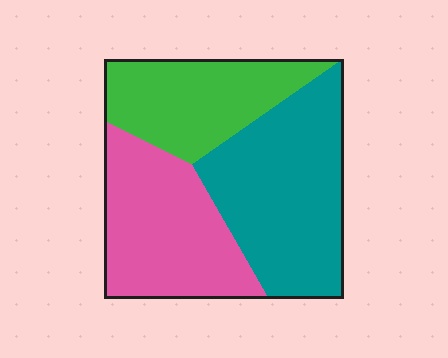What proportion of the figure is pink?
Pink covers about 35% of the figure.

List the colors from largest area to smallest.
From largest to smallest: teal, pink, green.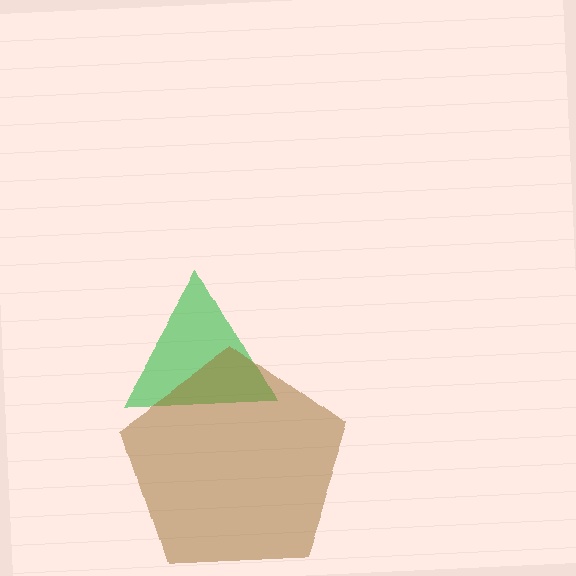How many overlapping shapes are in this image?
There are 2 overlapping shapes in the image.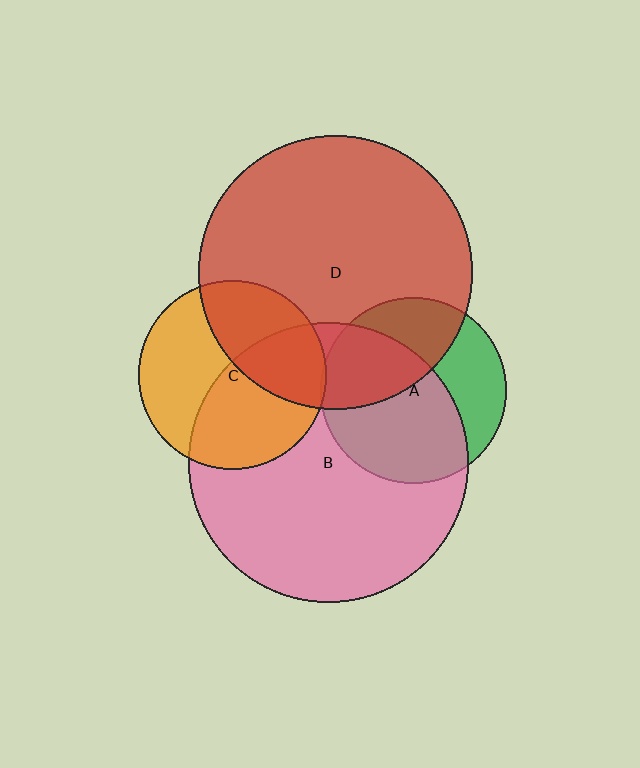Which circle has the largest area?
Circle B (pink).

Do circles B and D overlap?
Yes.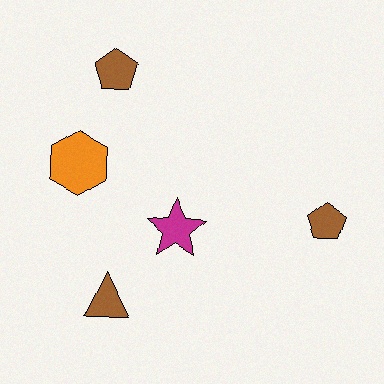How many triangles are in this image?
There is 1 triangle.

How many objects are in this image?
There are 5 objects.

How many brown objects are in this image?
There are 3 brown objects.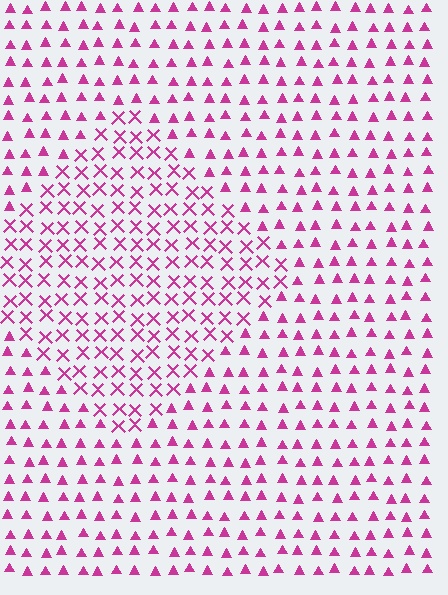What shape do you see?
I see a diamond.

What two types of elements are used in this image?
The image uses X marks inside the diamond region and triangles outside it.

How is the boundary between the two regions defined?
The boundary is defined by a change in element shape: X marks inside vs. triangles outside. All elements share the same color and spacing.